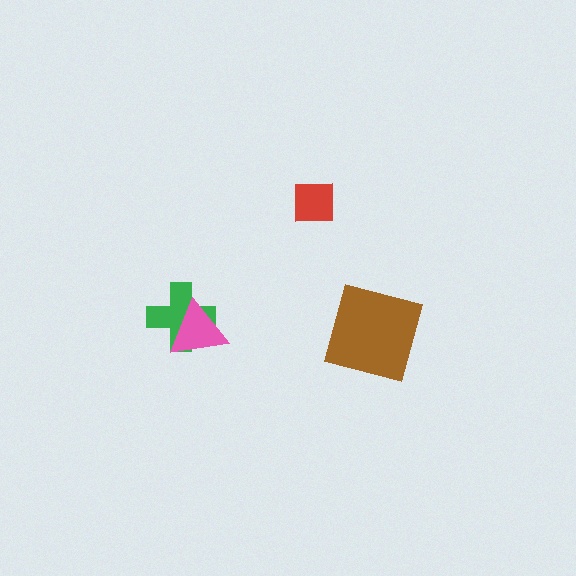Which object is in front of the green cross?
The pink triangle is in front of the green cross.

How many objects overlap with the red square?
0 objects overlap with the red square.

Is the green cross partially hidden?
Yes, it is partially covered by another shape.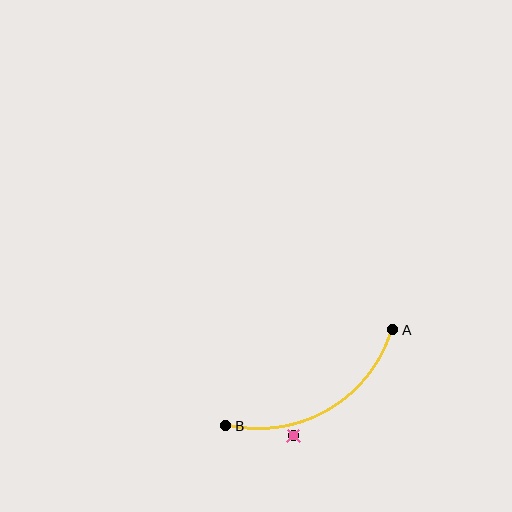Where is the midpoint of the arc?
The arc midpoint is the point on the curve farthest from the straight line joining A and B. It sits below that line.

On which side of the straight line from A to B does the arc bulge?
The arc bulges below the straight line connecting A and B.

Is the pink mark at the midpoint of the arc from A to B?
No — the pink mark does not lie on the arc at all. It sits slightly outside the curve.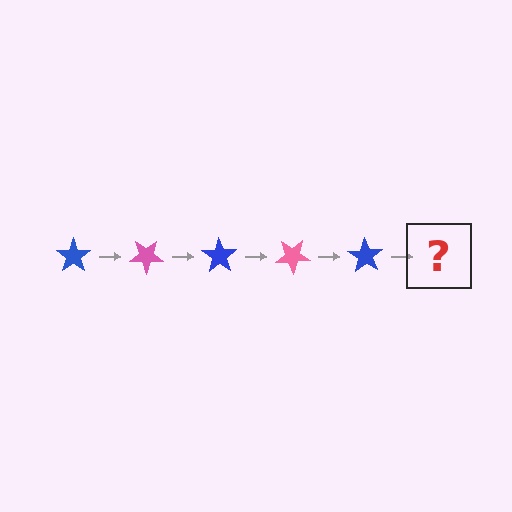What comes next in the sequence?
The next element should be a pink star, rotated 175 degrees from the start.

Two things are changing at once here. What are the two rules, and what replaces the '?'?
The two rules are that it rotates 35 degrees each step and the color cycles through blue and pink. The '?' should be a pink star, rotated 175 degrees from the start.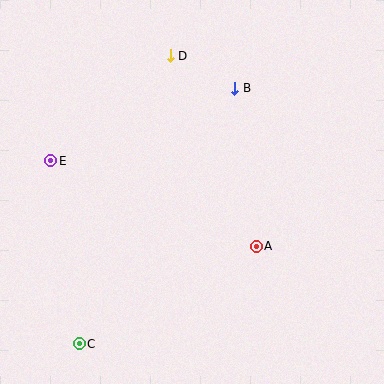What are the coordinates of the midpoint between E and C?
The midpoint between E and C is at (65, 252).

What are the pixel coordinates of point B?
Point B is at (235, 88).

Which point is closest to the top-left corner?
Point E is closest to the top-left corner.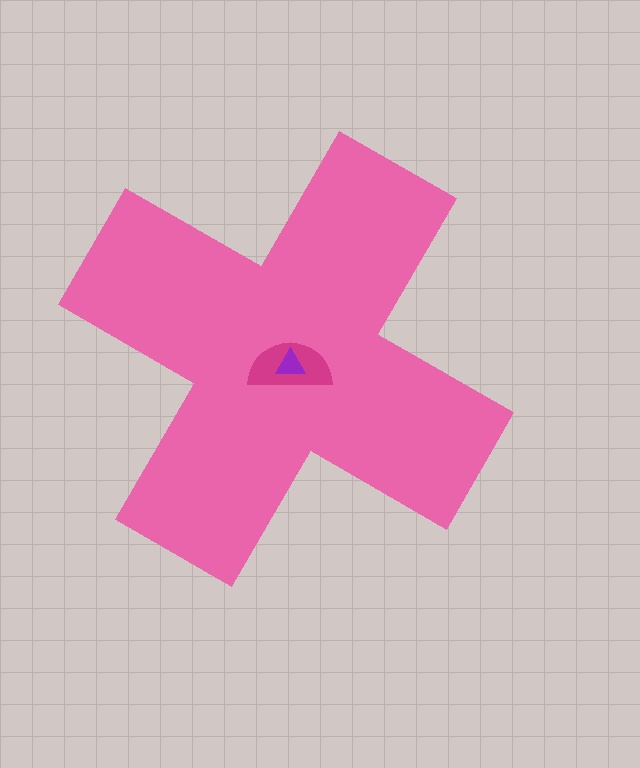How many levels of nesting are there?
3.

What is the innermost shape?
The purple triangle.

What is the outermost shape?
The pink cross.